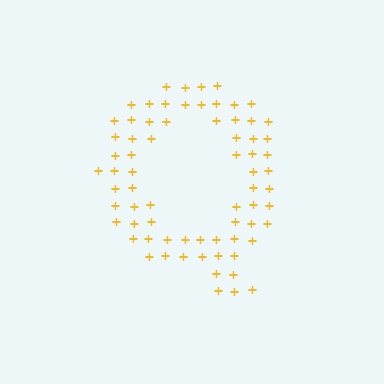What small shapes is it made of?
It is made of small plus signs.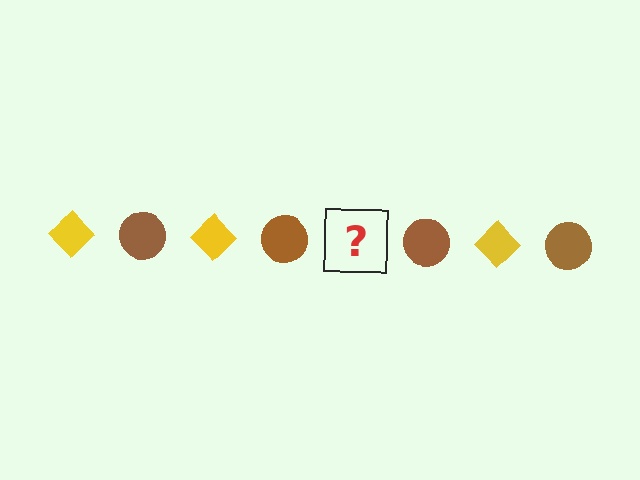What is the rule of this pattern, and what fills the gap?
The rule is that the pattern alternates between yellow diamond and brown circle. The gap should be filled with a yellow diamond.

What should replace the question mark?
The question mark should be replaced with a yellow diamond.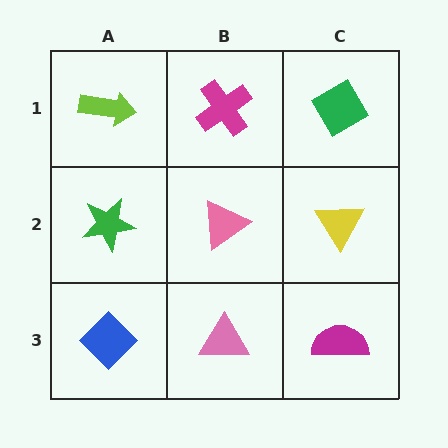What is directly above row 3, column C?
A yellow triangle.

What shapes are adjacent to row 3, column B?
A pink triangle (row 2, column B), a blue diamond (row 3, column A), a magenta semicircle (row 3, column C).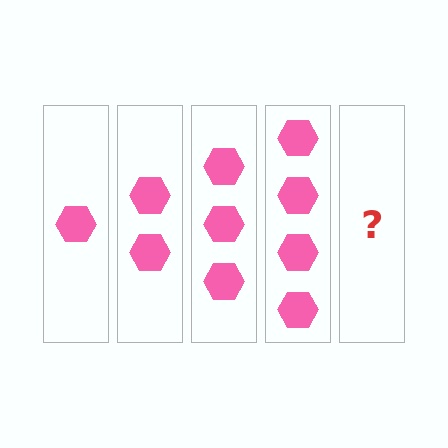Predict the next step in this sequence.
The next step is 5 hexagons.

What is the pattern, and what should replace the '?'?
The pattern is that each step adds one more hexagon. The '?' should be 5 hexagons.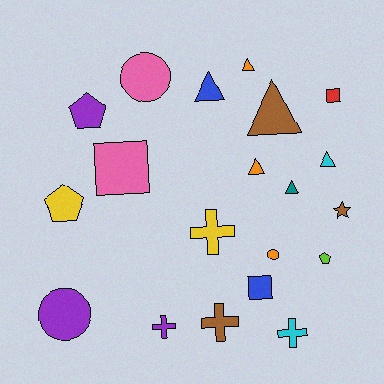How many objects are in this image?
There are 20 objects.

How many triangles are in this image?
There are 6 triangles.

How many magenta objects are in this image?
There are no magenta objects.